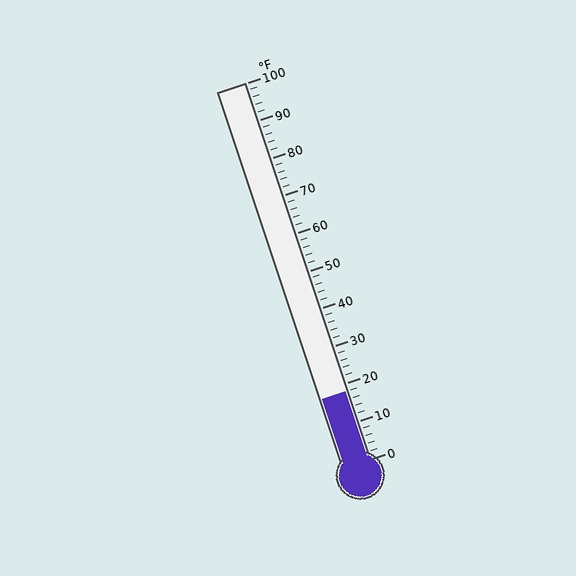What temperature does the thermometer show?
The thermometer shows approximately 18°F.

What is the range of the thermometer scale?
The thermometer scale ranges from 0°F to 100°F.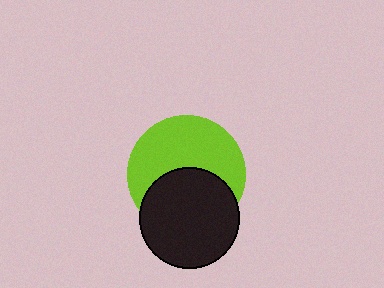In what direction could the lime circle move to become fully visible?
The lime circle could move up. That would shift it out from behind the black circle entirely.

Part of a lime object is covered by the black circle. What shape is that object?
It is a circle.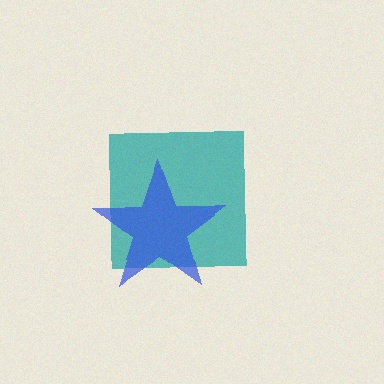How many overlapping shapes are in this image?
There are 2 overlapping shapes in the image.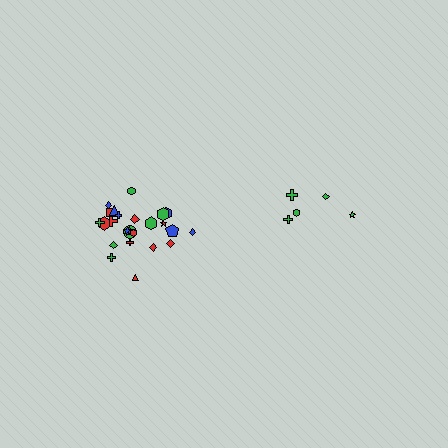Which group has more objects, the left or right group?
The left group.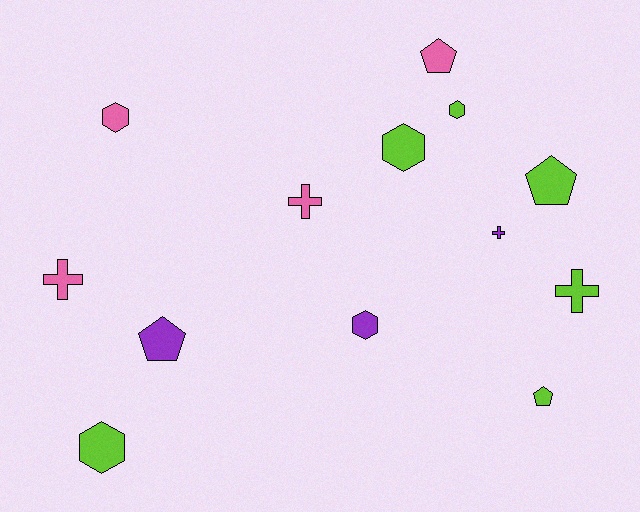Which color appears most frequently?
Lime, with 6 objects.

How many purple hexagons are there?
There is 1 purple hexagon.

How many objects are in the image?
There are 13 objects.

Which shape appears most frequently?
Hexagon, with 5 objects.